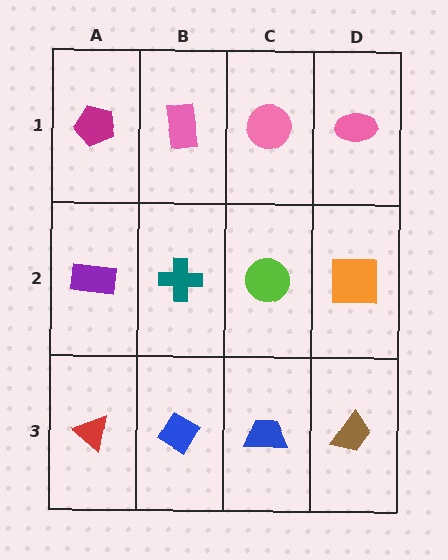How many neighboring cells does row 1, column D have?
2.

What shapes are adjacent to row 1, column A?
A purple rectangle (row 2, column A), a pink rectangle (row 1, column B).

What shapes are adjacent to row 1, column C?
A lime circle (row 2, column C), a pink rectangle (row 1, column B), a pink ellipse (row 1, column D).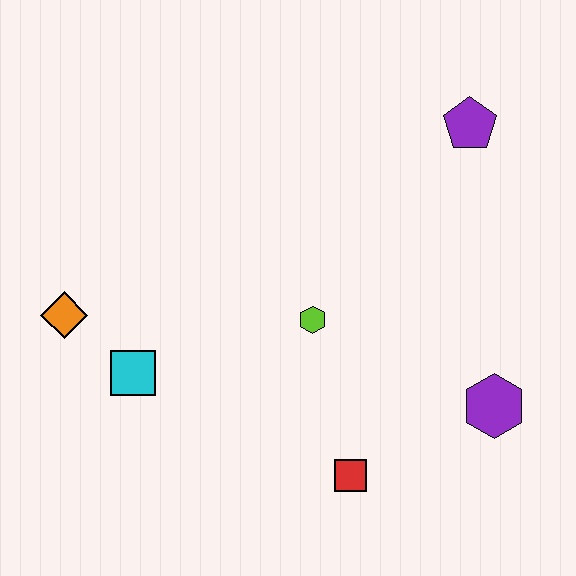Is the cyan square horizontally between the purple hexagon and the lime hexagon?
No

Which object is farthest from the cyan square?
The purple pentagon is farthest from the cyan square.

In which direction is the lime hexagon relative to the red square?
The lime hexagon is above the red square.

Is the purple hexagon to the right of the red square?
Yes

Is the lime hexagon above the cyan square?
Yes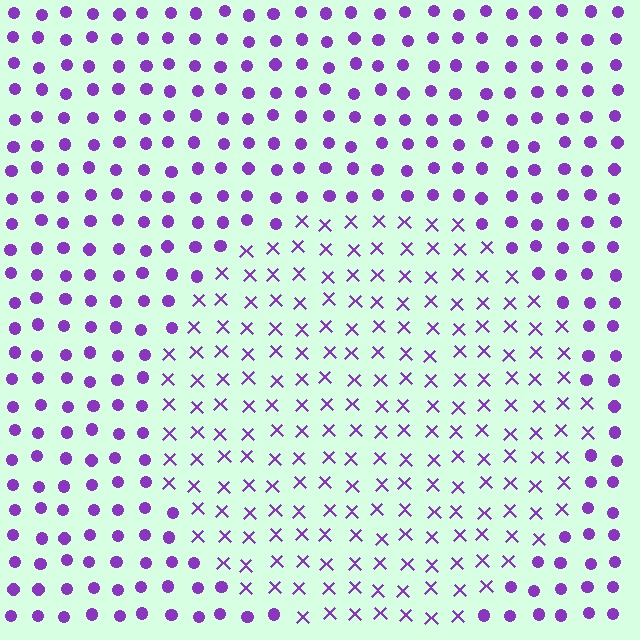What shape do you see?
I see a circle.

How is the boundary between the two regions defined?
The boundary is defined by a change in element shape: X marks inside vs. circles outside. All elements share the same color and spacing.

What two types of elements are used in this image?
The image uses X marks inside the circle region and circles outside it.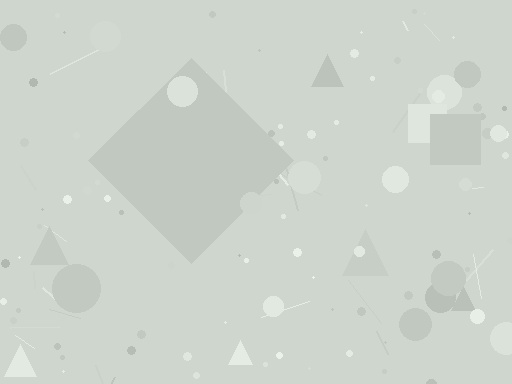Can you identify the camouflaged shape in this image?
The camouflaged shape is a diamond.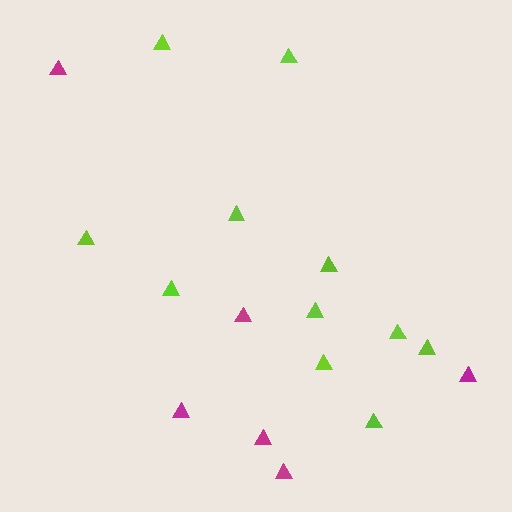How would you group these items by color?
There are 2 groups: one group of lime triangles (11) and one group of magenta triangles (6).